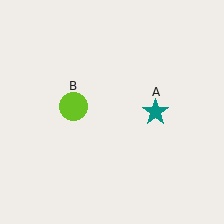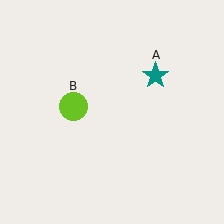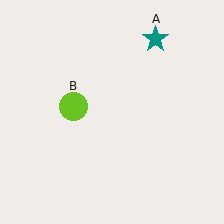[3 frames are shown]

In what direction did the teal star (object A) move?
The teal star (object A) moved up.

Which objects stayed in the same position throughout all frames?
Lime circle (object B) remained stationary.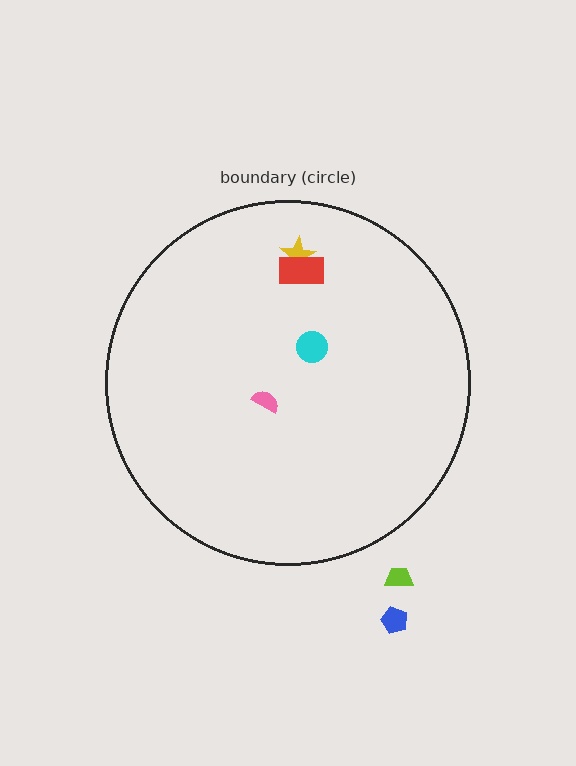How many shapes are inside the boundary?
4 inside, 2 outside.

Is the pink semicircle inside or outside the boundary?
Inside.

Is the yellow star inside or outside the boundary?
Inside.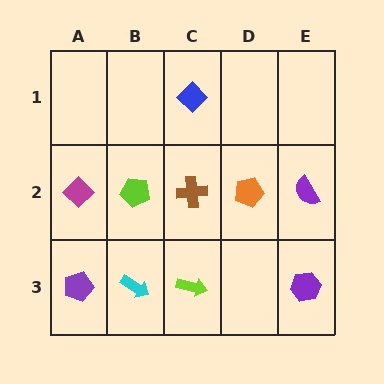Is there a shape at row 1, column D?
No, that cell is empty.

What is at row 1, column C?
A blue diamond.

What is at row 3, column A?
A purple pentagon.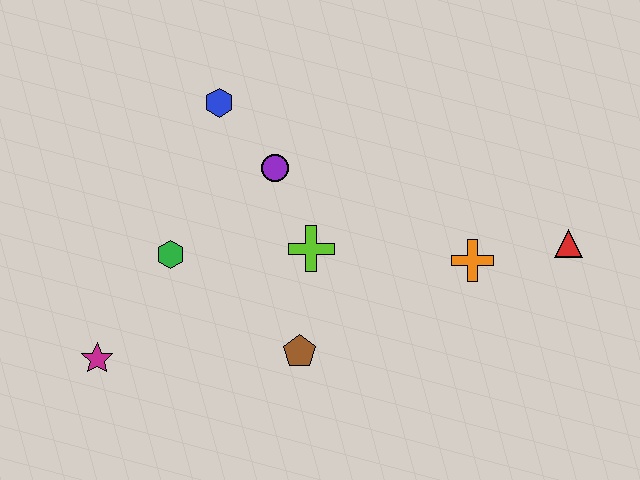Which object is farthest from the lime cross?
The red triangle is farthest from the lime cross.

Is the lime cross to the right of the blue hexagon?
Yes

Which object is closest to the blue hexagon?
The purple circle is closest to the blue hexagon.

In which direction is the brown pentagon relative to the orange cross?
The brown pentagon is to the left of the orange cross.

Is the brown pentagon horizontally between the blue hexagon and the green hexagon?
No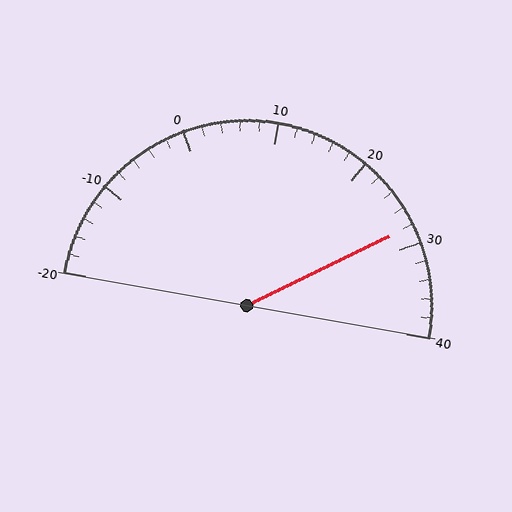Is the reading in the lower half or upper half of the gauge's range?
The reading is in the upper half of the range (-20 to 40).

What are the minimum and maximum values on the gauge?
The gauge ranges from -20 to 40.